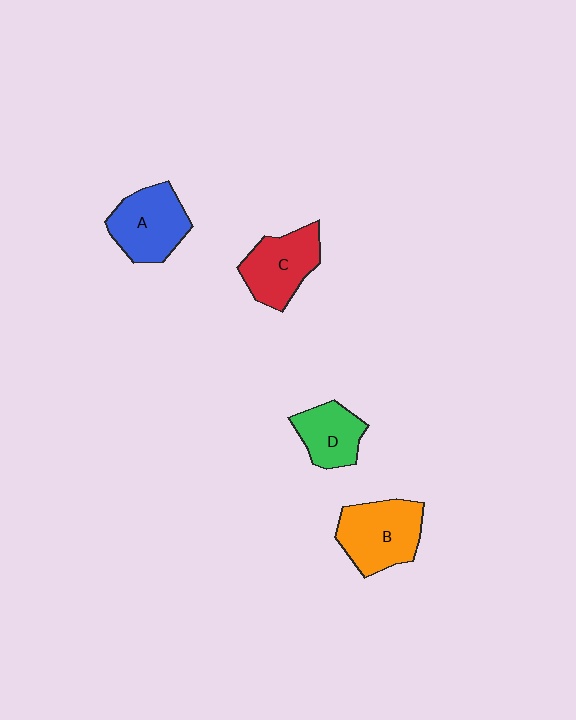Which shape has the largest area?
Shape B (orange).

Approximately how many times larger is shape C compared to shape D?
Approximately 1.3 times.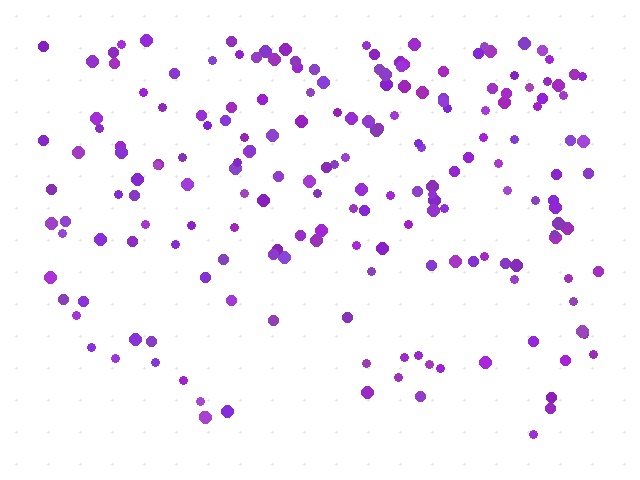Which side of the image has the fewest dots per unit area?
The bottom.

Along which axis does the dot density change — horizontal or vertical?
Vertical.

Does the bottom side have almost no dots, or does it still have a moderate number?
Still a moderate number, just noticeably fewer than the top.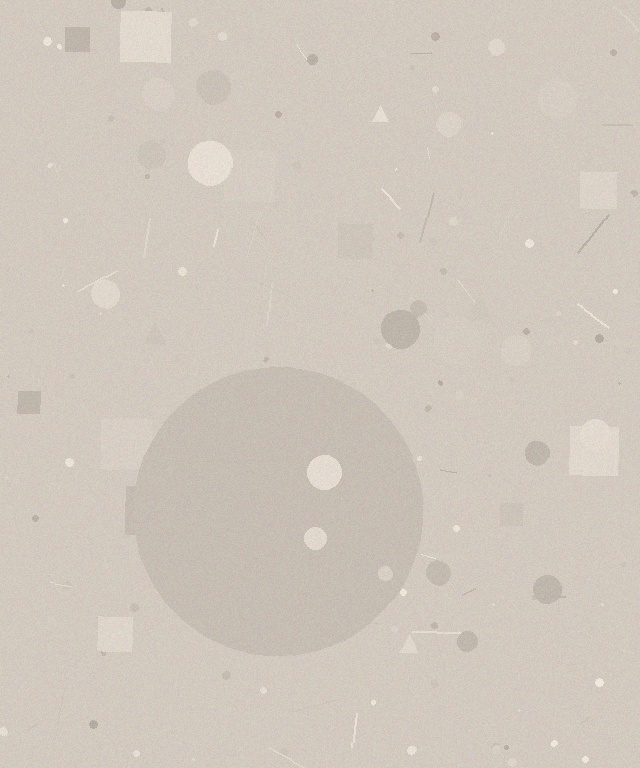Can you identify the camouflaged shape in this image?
The camouflaged shape is a circle.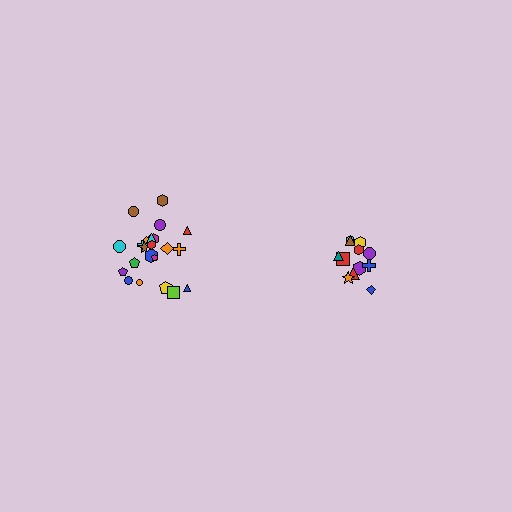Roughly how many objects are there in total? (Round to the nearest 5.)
Roughly 35 objects in total.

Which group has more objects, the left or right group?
The left group.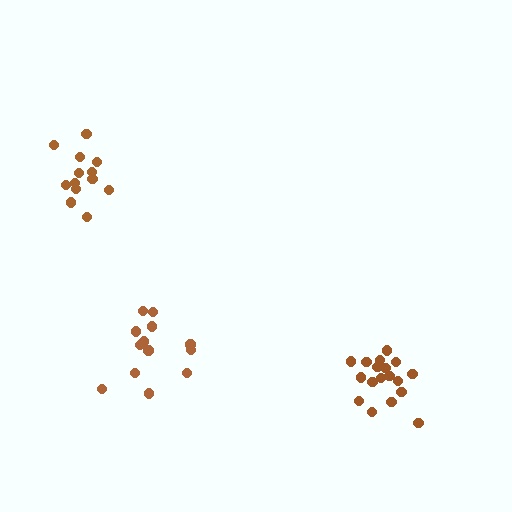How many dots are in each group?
Group 1: 19 dots, Group 2: 13 dots, Group 3: 13 dots (45 total).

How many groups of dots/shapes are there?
There are 3 groups.